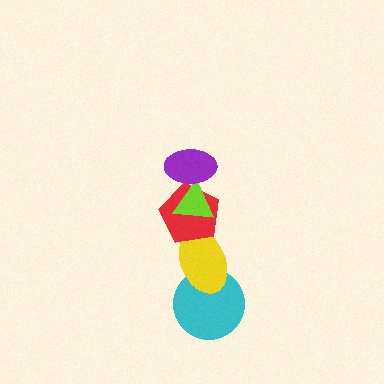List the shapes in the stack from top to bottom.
From top to bottom: the purple ellipse, the lime triangle, the red pentagon, the yellow ellipse, the cyan circle.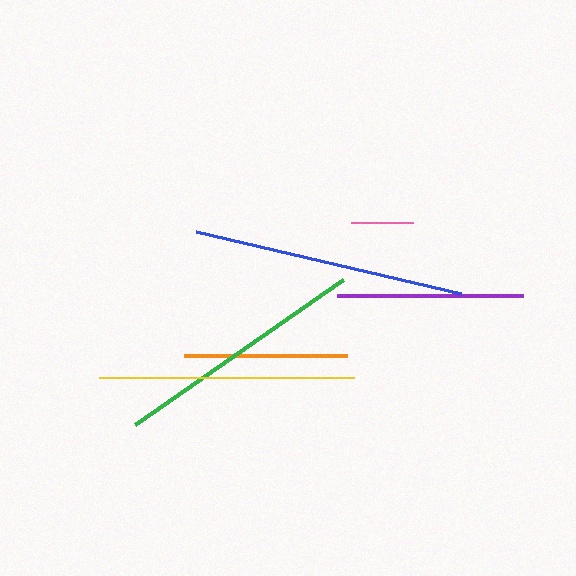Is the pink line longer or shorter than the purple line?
The purple line is longer than the pink line.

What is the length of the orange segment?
The orange segment is approximately 163 pixels long.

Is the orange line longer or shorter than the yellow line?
The yellow line is longer than the orange line.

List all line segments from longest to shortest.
From longest to shortest: blue, yellow, green, purple, orange, pink.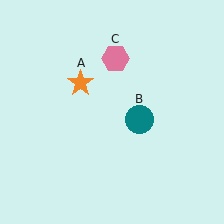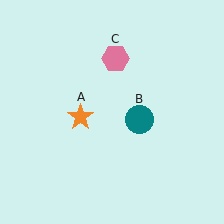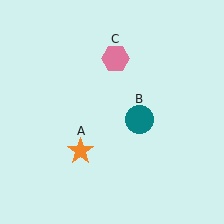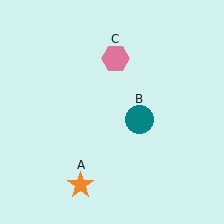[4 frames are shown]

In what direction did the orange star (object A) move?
The orange star (object A) moved down.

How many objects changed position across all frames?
1 object changed position: orange star (object A).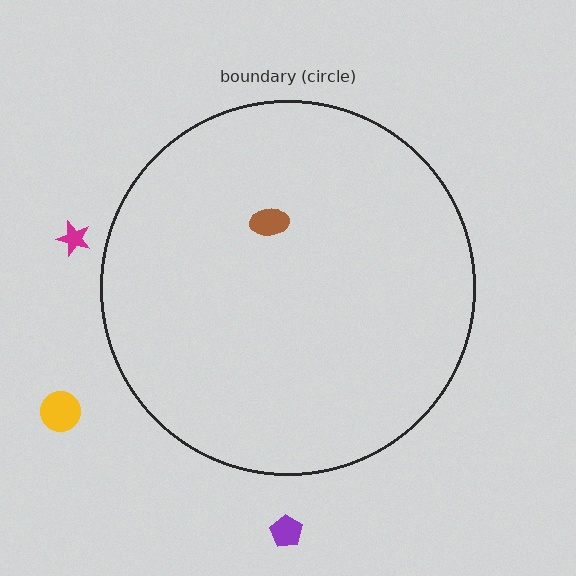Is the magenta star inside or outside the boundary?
Outside.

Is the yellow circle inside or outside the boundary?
Outside.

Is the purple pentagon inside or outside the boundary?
Outside.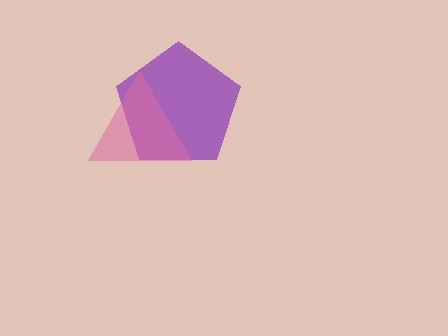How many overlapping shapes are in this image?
There are 2 overlapping shapes in the image.